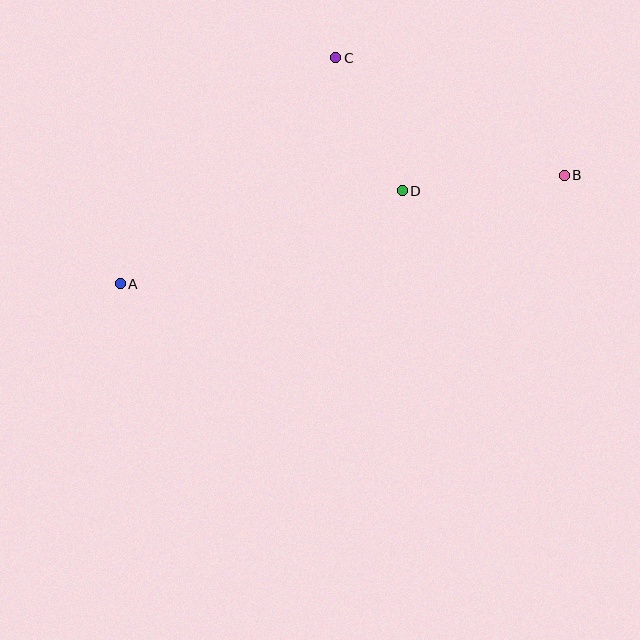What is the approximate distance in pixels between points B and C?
The distance between B and C is approximately 257 pixels.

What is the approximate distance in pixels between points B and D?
The distance between B and D is approximately 163 pixels.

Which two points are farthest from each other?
Points A and B are farthest from each other.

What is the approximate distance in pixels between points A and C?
The distance between A and C is approximately 312 pixels.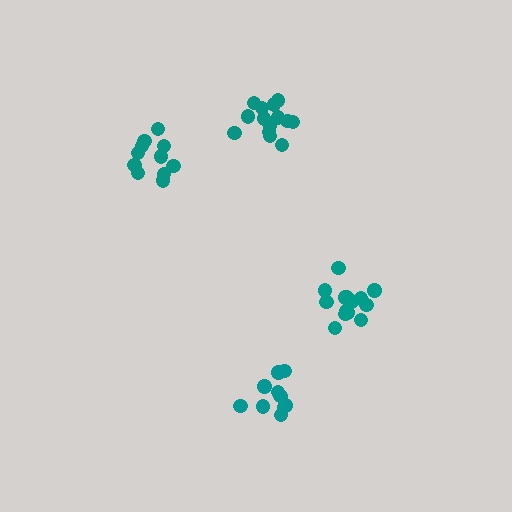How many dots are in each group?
Group 1: 14 dots, Group 2: 15 dots, Group 3: 11 dots, Group 4: 10 dots (50 total).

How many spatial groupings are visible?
There are 4 spatial groupings.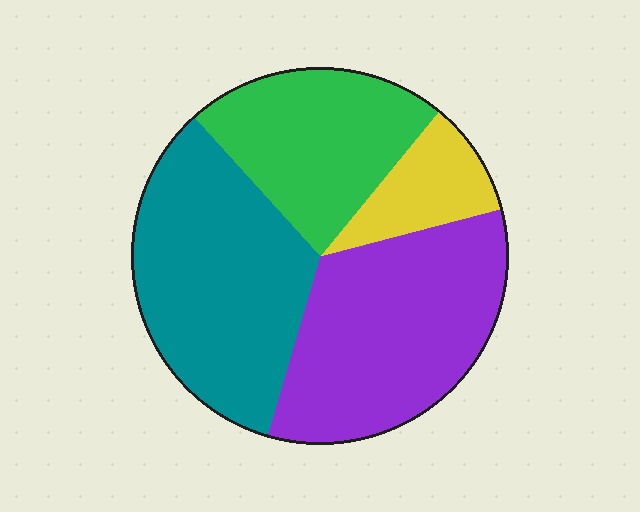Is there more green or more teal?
Teal.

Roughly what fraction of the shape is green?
Green covers 23% of the shape.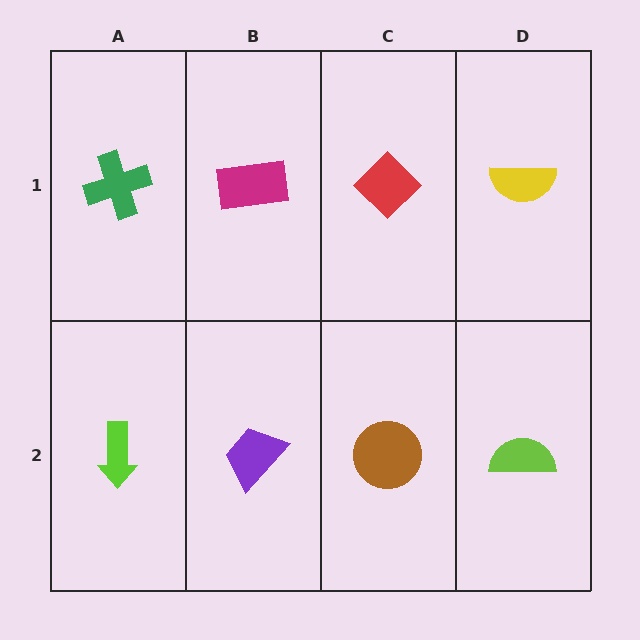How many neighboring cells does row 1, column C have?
3.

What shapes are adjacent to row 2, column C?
A red diamond (row 1, column C), a purple trapezoid (row 2, column B), a lime semicircle (row 2, column D).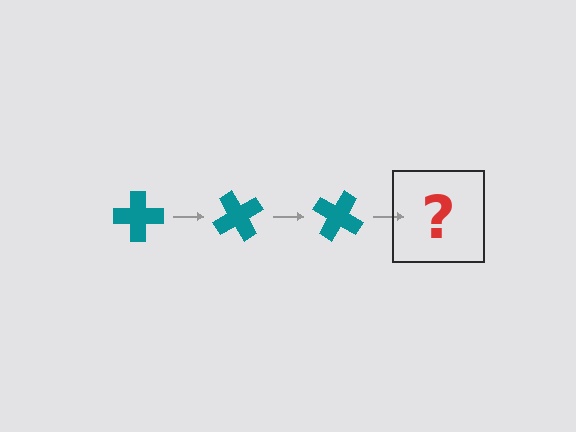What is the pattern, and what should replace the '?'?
The pattern is that the cross rotates 60 degrees each step. The '?' should be a teal cross rotated 180 degrees.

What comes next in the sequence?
The next element should be a teal cross rotated 180 degrees.